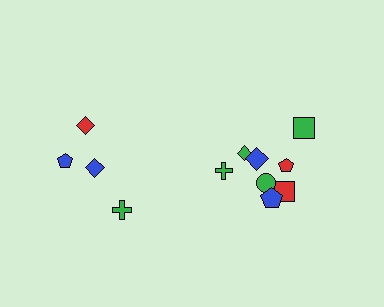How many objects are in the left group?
There are 4 objects.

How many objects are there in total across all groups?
There are 12 objects.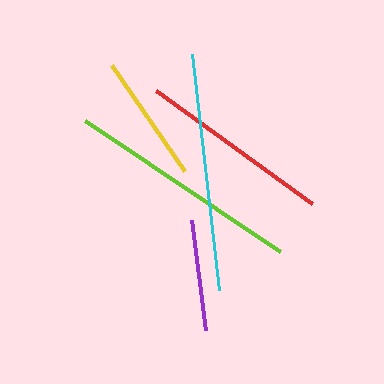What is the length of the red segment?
The red segment is approximately 193 pixels long.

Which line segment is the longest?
The cyan line is the longest at approximately 237 pixels.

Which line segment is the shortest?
The purple line is the shortest at approximately 112 pixels.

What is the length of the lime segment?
The lime segment is approximately 235 pixels long.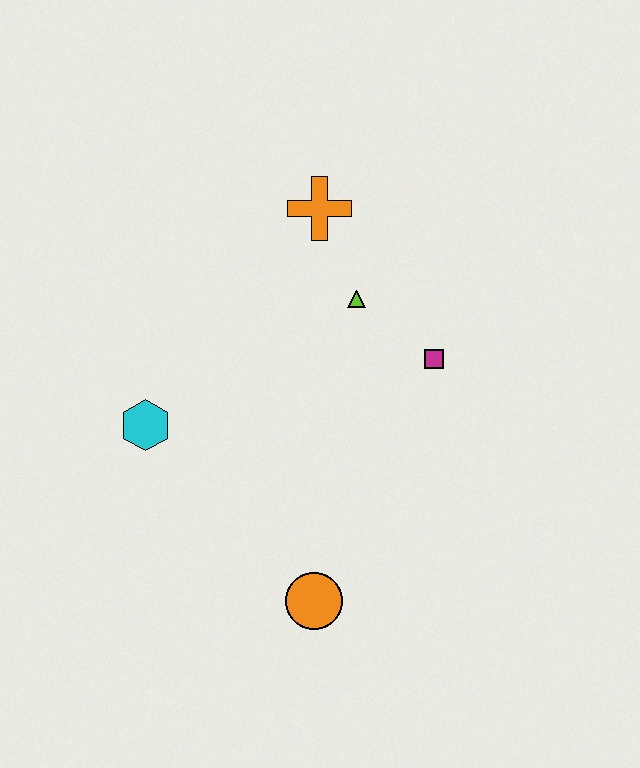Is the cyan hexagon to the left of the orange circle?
Yes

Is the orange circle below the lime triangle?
Yes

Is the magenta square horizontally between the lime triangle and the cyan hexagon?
No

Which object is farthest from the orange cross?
The orange circle is farthest from the orange cross.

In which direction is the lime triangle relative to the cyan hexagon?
The lime triangle is to the right of the cyan hexagon.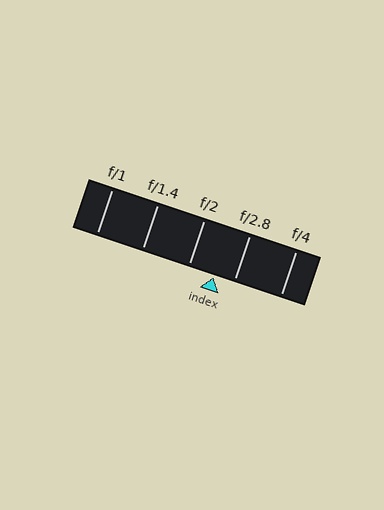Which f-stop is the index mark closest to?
The index mark is closest to f/2.8.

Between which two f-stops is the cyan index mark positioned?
The index mark is between f/2 and f/2.8.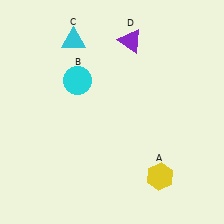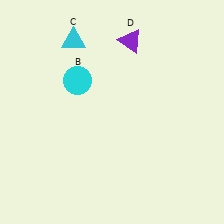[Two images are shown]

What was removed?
The yellow hexagon (A) was removed in Image 2.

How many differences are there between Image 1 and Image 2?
There is 1 difference between the two images.